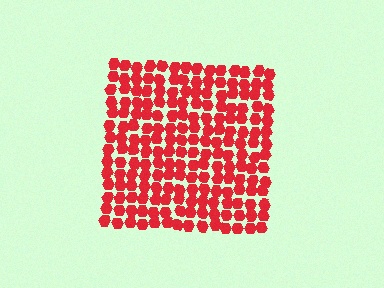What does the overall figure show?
The overall figure shows a square.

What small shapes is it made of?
It is made of small hexagons.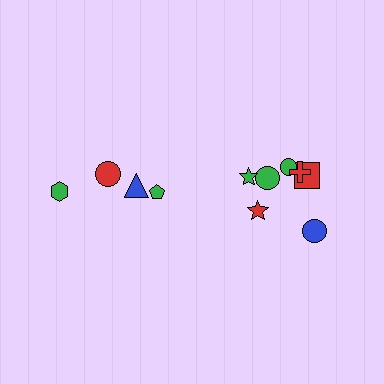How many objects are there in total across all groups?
There are 11 objects.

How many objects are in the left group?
There are 4 objects.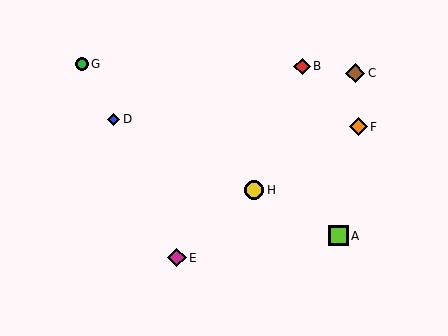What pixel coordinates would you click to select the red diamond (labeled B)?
Click at (302, 66) to select the red diamond B.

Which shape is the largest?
The lime square (labeled A) is the largest.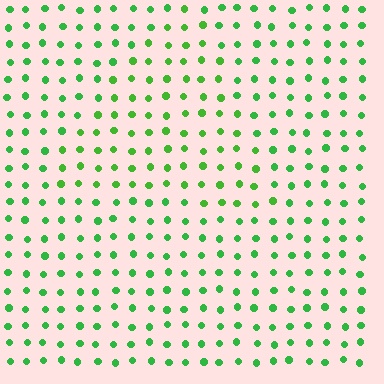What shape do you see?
I see a triangle.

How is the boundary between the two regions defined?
The boundary is defined purely by a slight shift in hue (about 17 degrees). Spacing, size, and orientation are identical on both sides.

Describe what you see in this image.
The image is filled with small green elements in a uniform arrangement. A triangle-shaped region is visible where the elements are tinted to a slightly different hue, forming a subtle color boundary.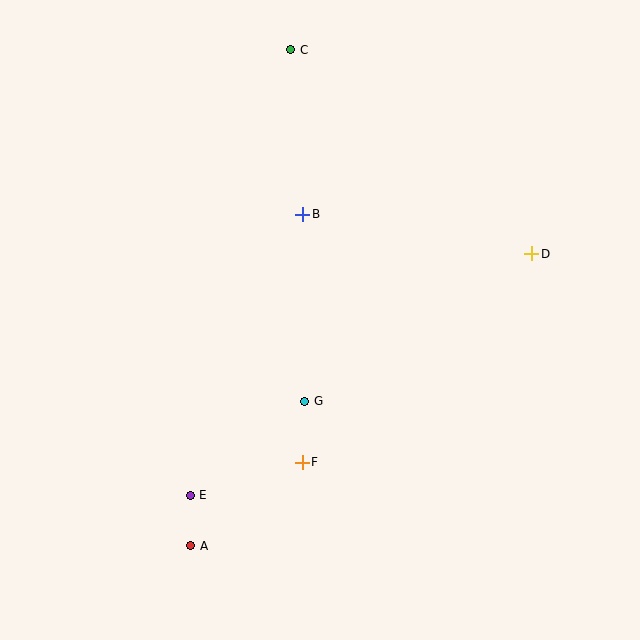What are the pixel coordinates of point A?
Point A is at (191, 546).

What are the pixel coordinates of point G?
Point G is at (305, 401).